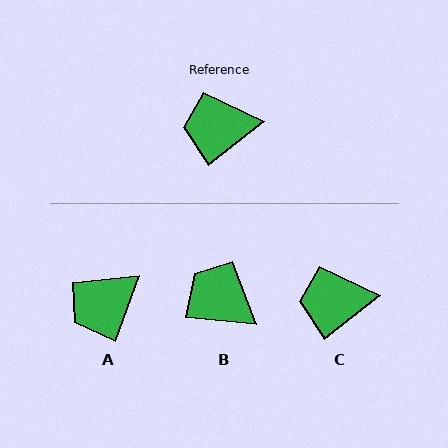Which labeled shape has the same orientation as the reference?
C.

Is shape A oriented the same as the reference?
No, it is off by about 32 degrees.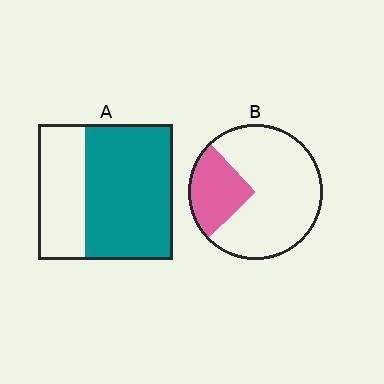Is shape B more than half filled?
No.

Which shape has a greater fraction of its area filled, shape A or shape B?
Shape A.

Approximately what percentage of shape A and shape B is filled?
A is approximately 65% and B is approximately 25%.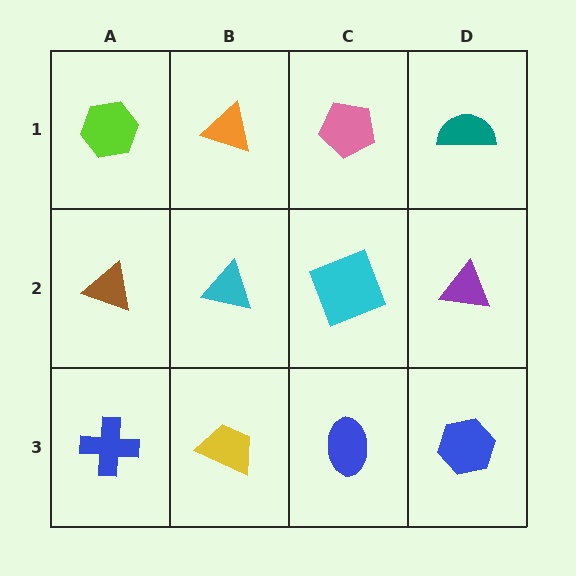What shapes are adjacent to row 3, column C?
A cyan square (row 2, column C), a yellow trapezoid (row 3, column B), a blue hexagon (row 3, column D).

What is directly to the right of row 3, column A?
A yellow trapezoid.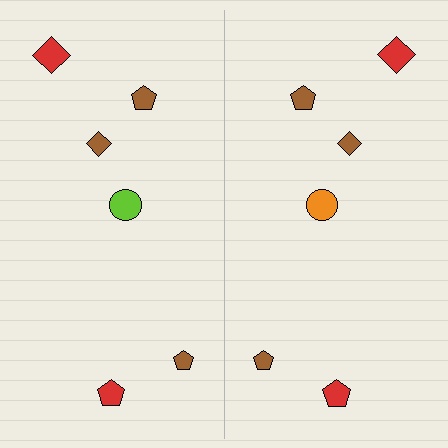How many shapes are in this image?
There are 12 shapes in this image.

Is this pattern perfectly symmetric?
No, the pattern is not perfectly symmetric. The orange circle on the right side breaks the symmetry — its mirror counterpart is lime.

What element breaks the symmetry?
The orange circle on the right side breaks the symmetry — its mirror counterpart is lime.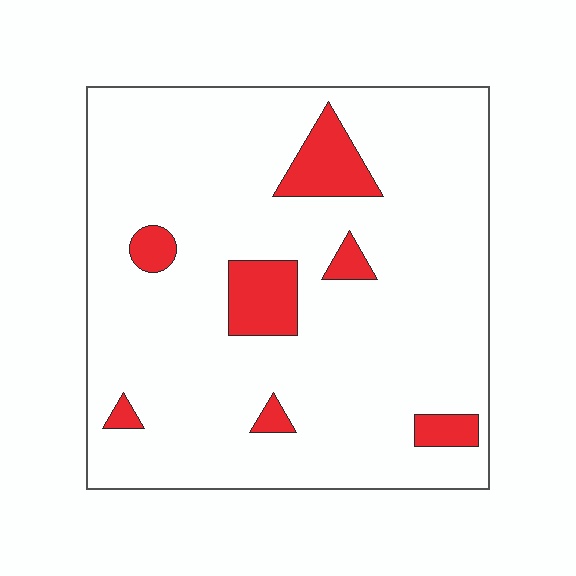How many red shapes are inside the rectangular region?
7.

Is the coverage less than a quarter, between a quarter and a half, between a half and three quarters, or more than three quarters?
Less than a quarter.